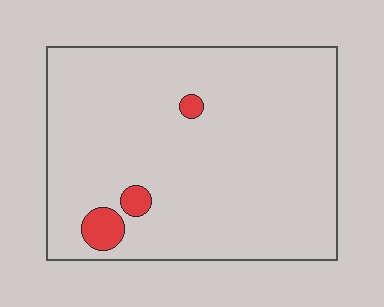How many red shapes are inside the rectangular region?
3.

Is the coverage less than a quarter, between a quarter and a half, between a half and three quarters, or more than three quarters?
Less than a quarter.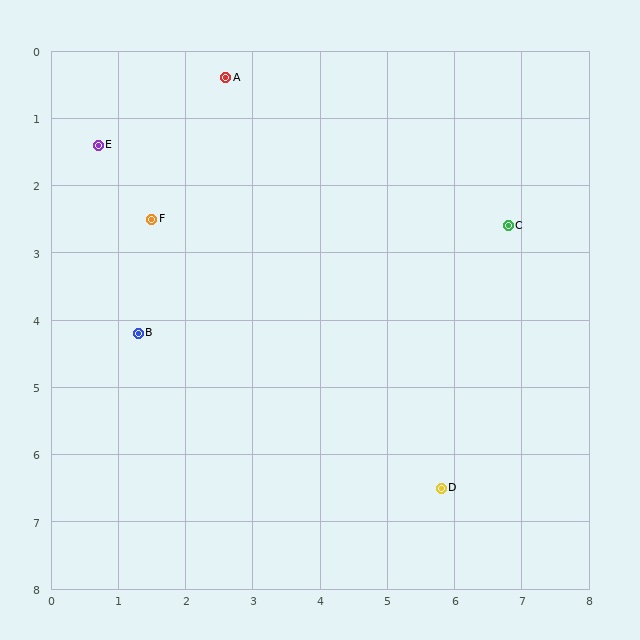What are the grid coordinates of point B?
Point B is at approximately (1.3, 4.2).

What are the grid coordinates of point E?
Point E is at approximately (0.7, 1.4).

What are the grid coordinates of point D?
Point D is at approximately (5.8, 6.5).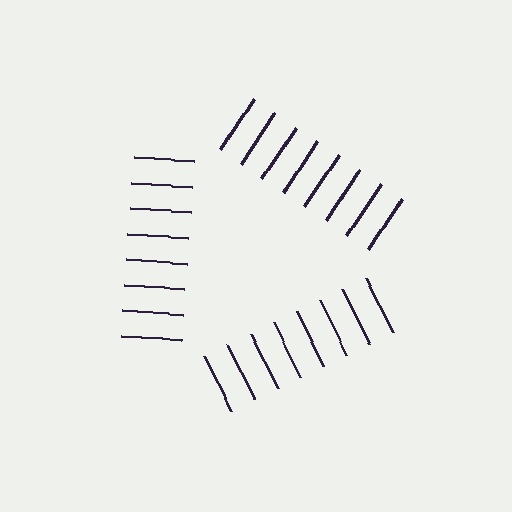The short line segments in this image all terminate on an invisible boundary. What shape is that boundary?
An illusory triangle — the line segments terminate on its edges but no continuous stroke is drawn.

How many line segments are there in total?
24 — 8 along each of the 3 edges.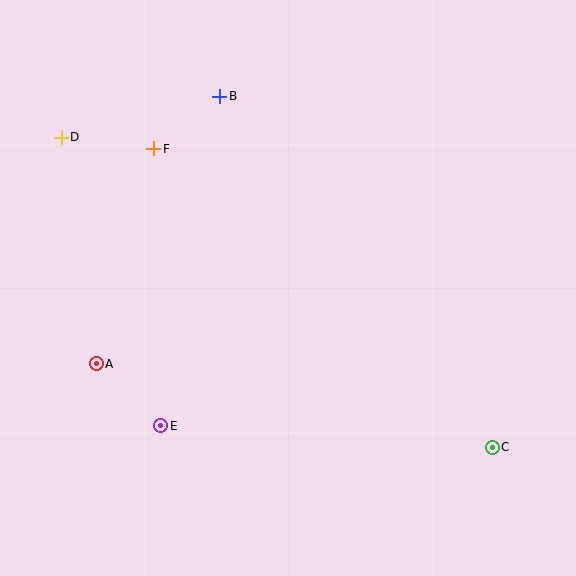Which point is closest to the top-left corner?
Point D is closest to the top-left corner.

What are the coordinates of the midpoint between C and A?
The midpoint between C and A is at (294, 406).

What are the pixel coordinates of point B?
Point B is at (220, 96).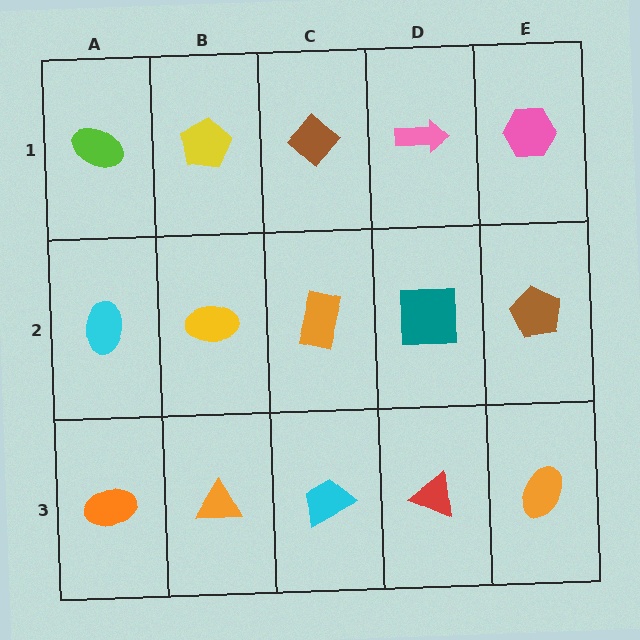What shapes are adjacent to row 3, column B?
A yellow ellipse (row 2, column B), an orange ellipse (row 3, column A), a cyan trapezoid (row 3, column C).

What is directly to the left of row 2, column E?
A teal square.